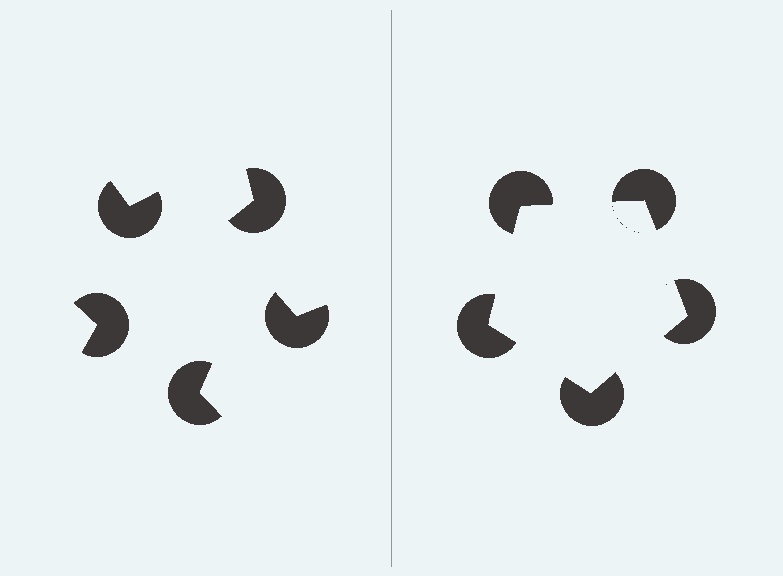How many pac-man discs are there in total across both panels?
10 — 5 on each side.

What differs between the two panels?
The pac-man discs are positioned identically on both sides; only the wedge orientations differ. On the right they align to a pentagon; on the left they are misaligned.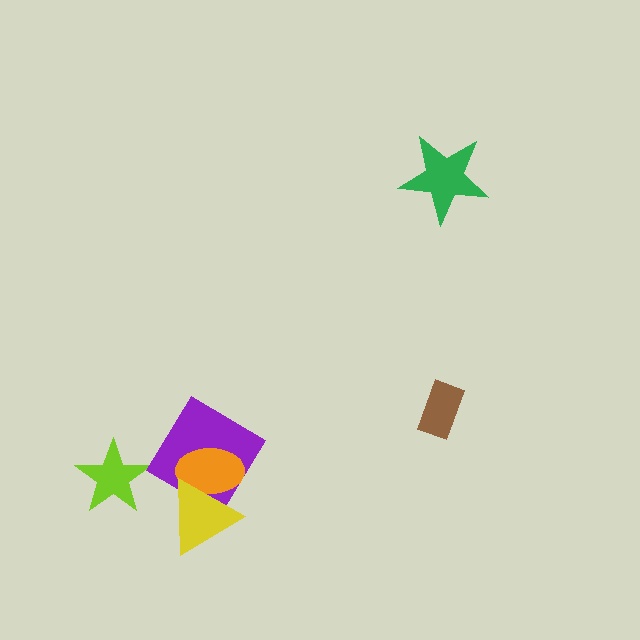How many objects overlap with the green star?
0 objects overlap with the green star.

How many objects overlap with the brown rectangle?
0 objects overlap with the brown rectangle.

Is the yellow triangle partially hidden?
No, no other shape covers it.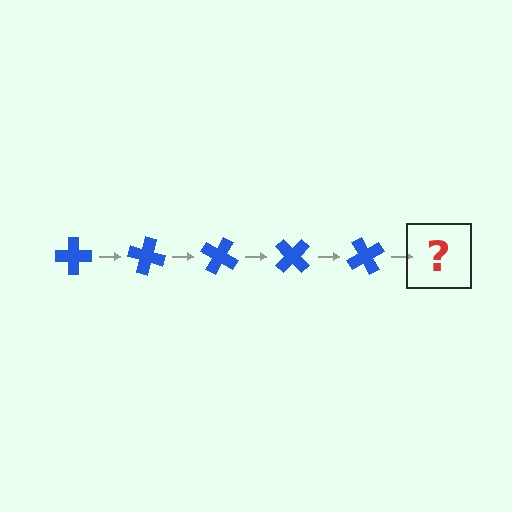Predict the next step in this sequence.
The next step is a blue cross rotated 75 degrees.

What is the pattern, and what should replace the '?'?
The pattern is that the cross rotates 15 degrees each step. The '?' should be a blue cross rotated 75 degrees.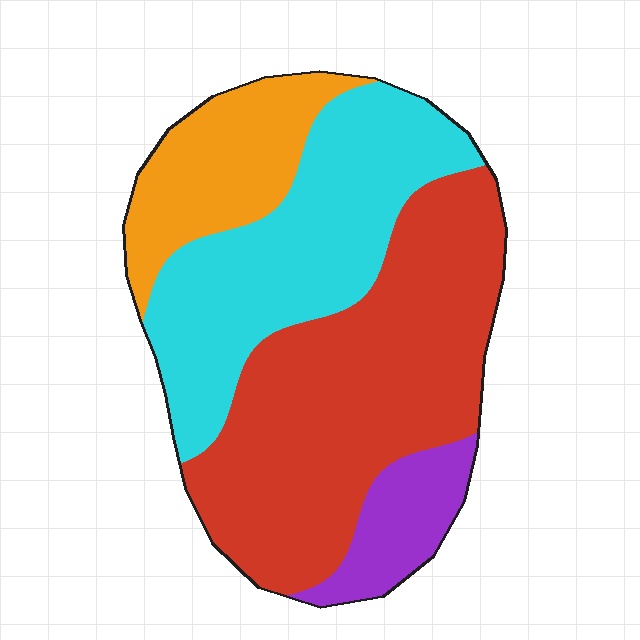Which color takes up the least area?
Purple, at roughly 10%.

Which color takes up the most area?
Red, at roughly 45%.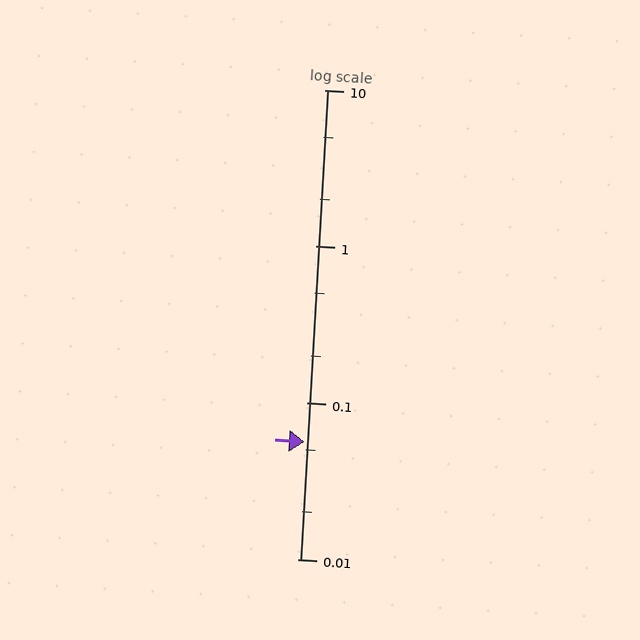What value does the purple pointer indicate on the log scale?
The pointer indicates approximately 0.056.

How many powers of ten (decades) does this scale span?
The scale spans 3 decades, from 0.01 to 10.